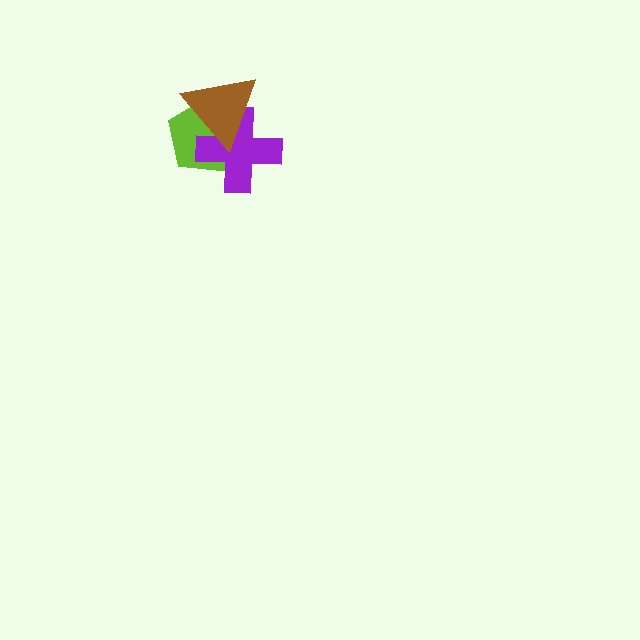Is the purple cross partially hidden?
Yes, it is partially covered by another shape.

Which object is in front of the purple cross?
The brown triangle is in front of the purple cross.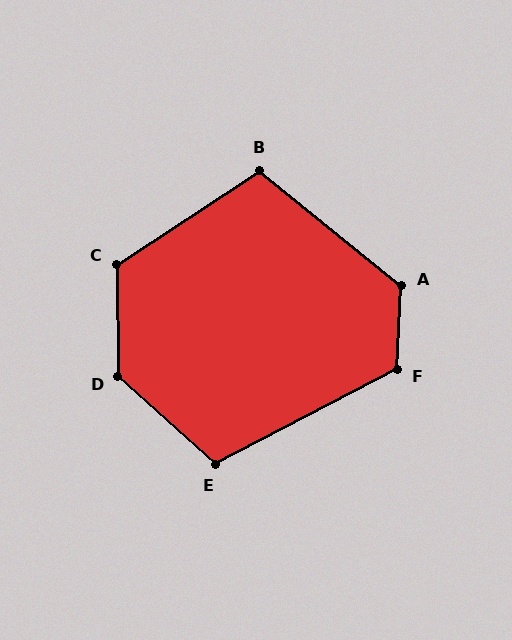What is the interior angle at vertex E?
Approximately 111 degrees (obtuse).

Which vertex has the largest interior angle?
D, at approximately 132 degrees.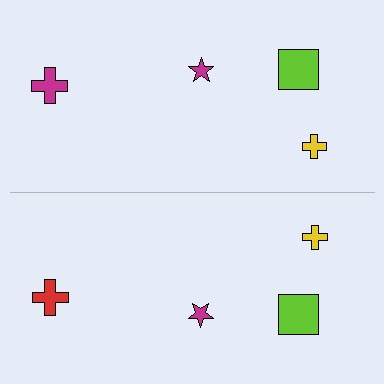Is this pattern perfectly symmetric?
No, the pattern is not perfectly symmetric. The red cross on the bottom side breaks the symmetry — its mirror counterpart is magenta.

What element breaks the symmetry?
The red cross on the bottom side breaks the symmetry — its mirror counterpart is magenta.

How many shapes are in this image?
There are 8 shapes in this image.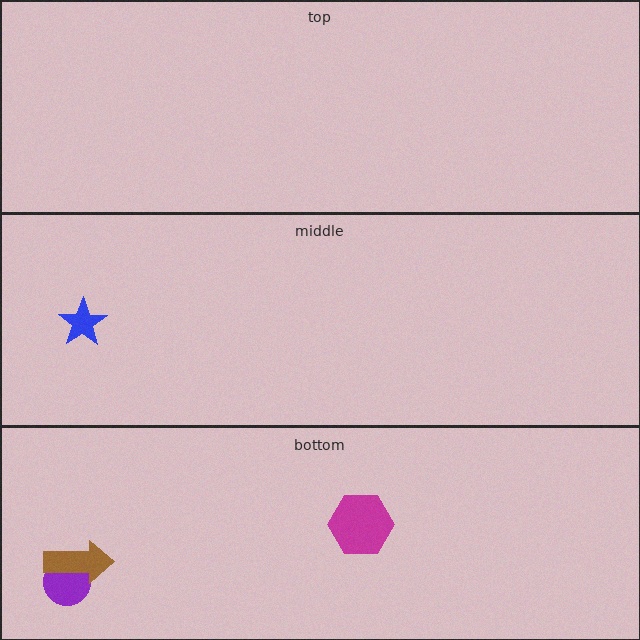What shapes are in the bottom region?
The purple circle, the magenta hexagon, the brown arrow.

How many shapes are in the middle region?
1.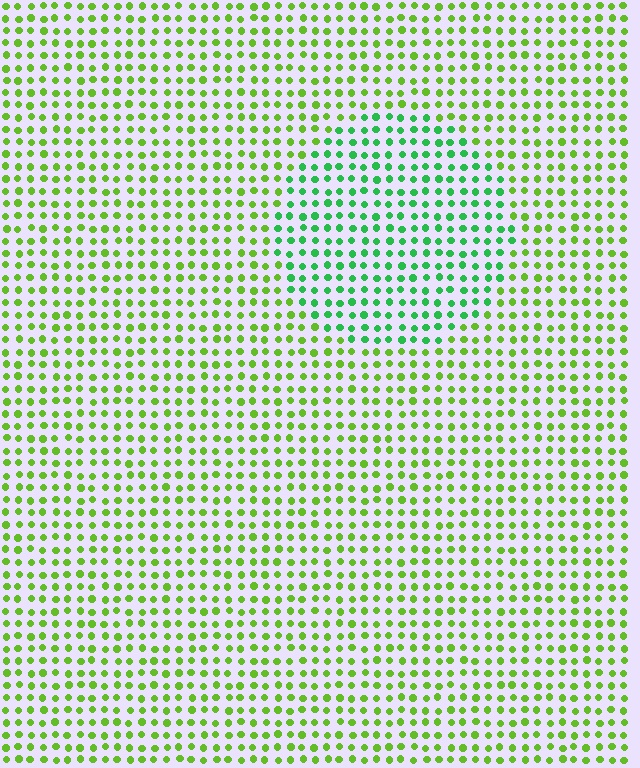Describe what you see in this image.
The image is filled with small lime elements in a uniform arrangement. A circle-shaped region is visible where the elements are tinted to a slightly different hue, forming a subtle color boundary.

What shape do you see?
I see a circle.